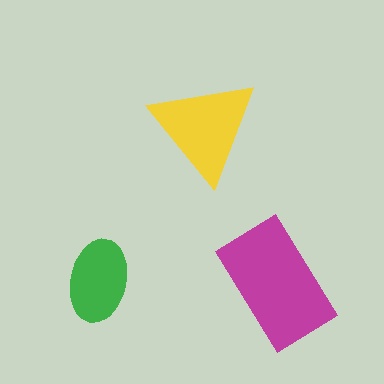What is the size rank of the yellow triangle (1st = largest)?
2nd.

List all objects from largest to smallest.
The magenta rectangle, the yellow triangle, the green ellipse.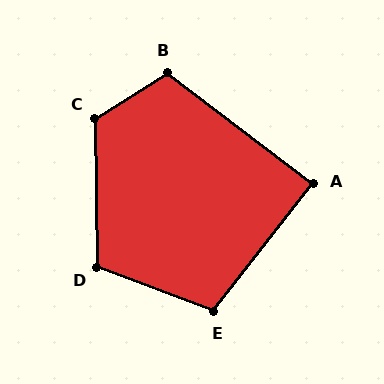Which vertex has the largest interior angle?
C, at approximately 122 degrees.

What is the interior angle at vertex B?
Approximately 111 degrees (obtuse).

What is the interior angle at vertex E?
Approximately 107 degrees (obtuse).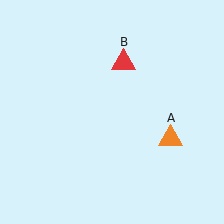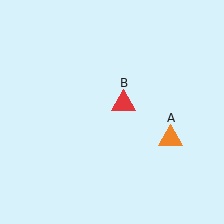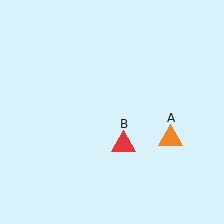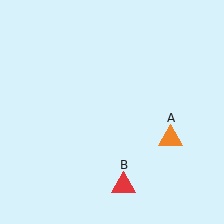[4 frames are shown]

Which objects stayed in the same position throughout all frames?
Orange triangle (object A) remained stationary.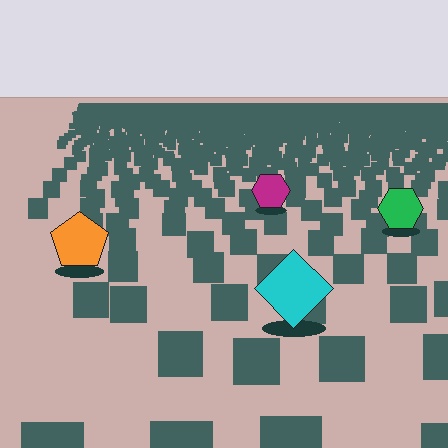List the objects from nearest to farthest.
From nearest to farthest: the cyan diamond, the orange pentagon, the green hexagon, the magenta hexagon.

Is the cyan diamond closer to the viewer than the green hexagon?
Yes. The cyan diamond is closer — you can tell from the texture gradient: the ground texture is coarser near it.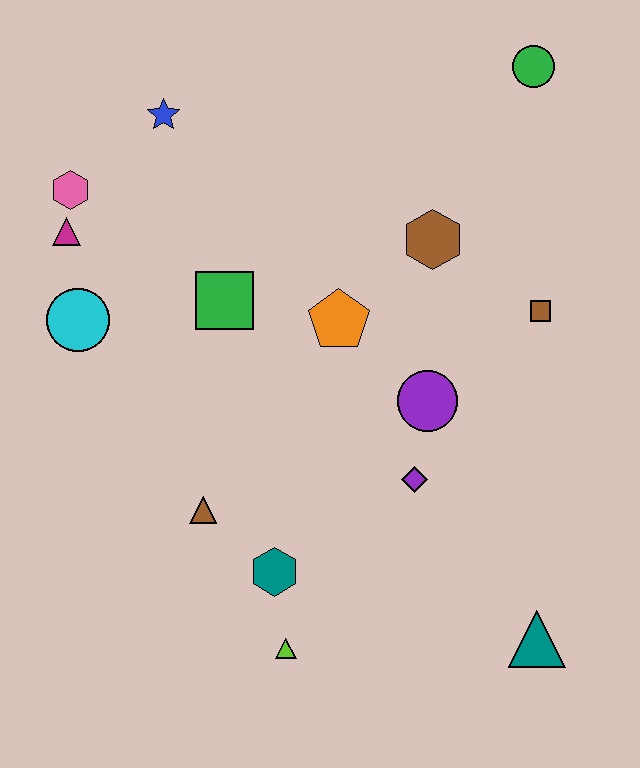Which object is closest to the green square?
The orange pentagon is closest to the green square.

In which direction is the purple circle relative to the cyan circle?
The purple circle is to the right of the cyan circle.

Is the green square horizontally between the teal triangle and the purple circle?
No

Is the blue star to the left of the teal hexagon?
Yes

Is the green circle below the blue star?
No